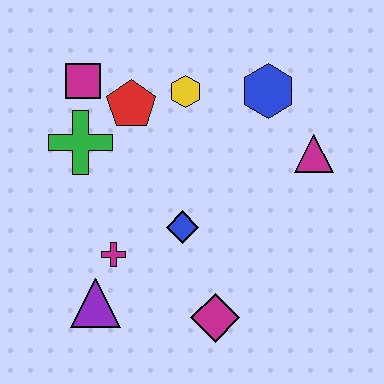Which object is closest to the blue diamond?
The magenta cross is closest to the blue diamond.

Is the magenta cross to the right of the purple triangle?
Yes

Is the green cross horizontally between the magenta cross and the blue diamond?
No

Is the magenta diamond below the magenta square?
Yes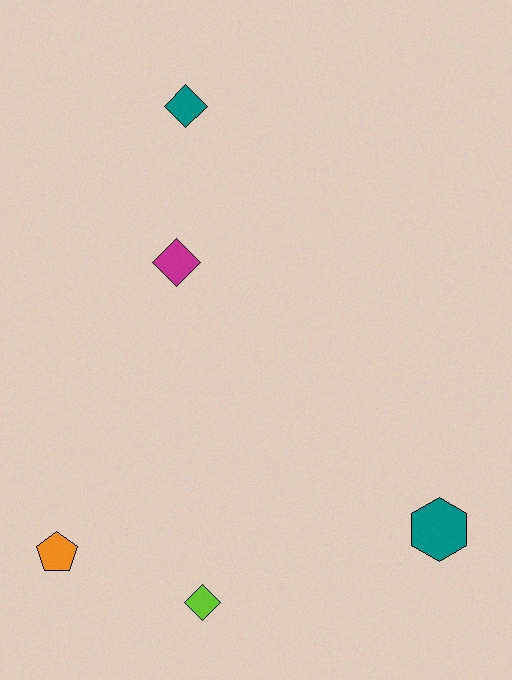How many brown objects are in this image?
There are no brown objects.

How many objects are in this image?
There are 5 objects.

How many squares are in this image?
There are no squares.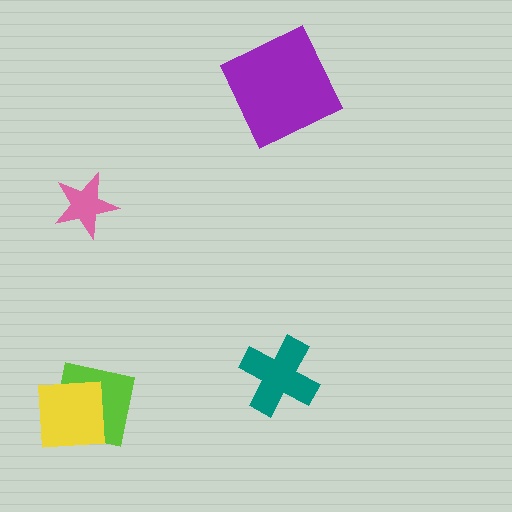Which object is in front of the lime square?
The yellow square is in front of the lime square.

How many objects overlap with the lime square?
1 object overlaps with the lime square.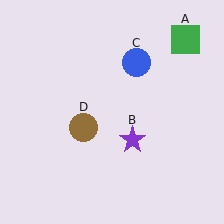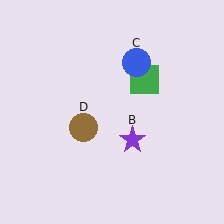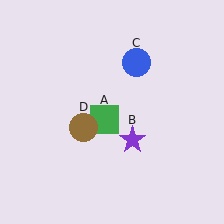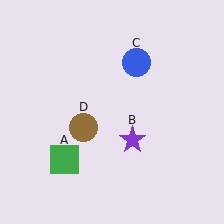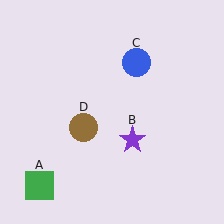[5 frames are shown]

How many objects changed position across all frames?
1 object changed position: green square (object A).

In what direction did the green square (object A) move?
The green square (object A) moved down and to the left.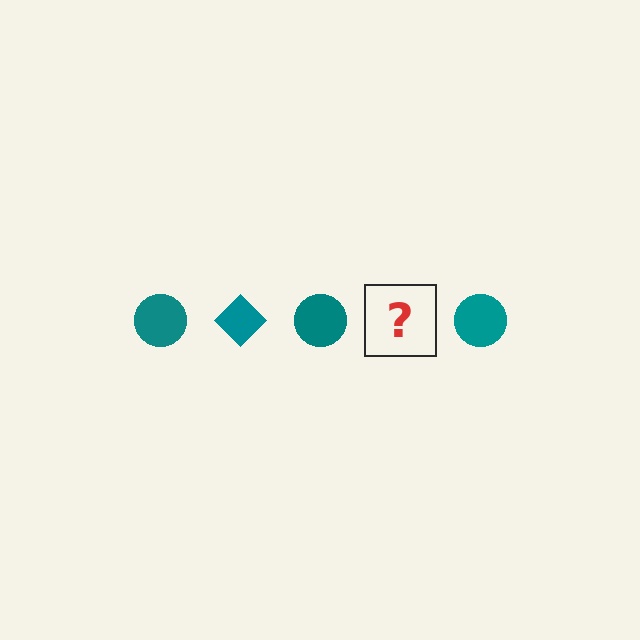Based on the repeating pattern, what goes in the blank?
The blank should be a teal diamond.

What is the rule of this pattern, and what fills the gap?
The rule is that the pattern cycles through circle, diamond shapes in teal. The gap should be filled with a teal diamond.